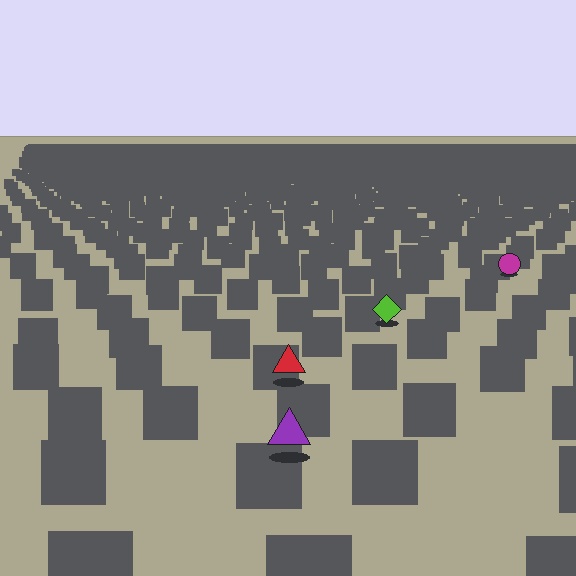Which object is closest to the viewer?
The purple triangle is closest. The texture marks near it are larger and more spread out.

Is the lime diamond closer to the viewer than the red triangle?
No. The red triangle is closer — you can tell from the texture gradient: the ground texture is coarser near it.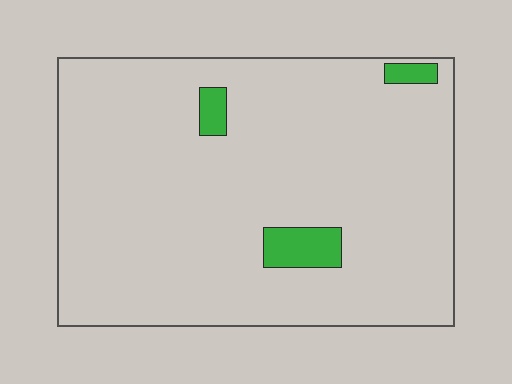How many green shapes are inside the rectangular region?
3.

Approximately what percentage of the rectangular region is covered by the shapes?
Approximately 5%.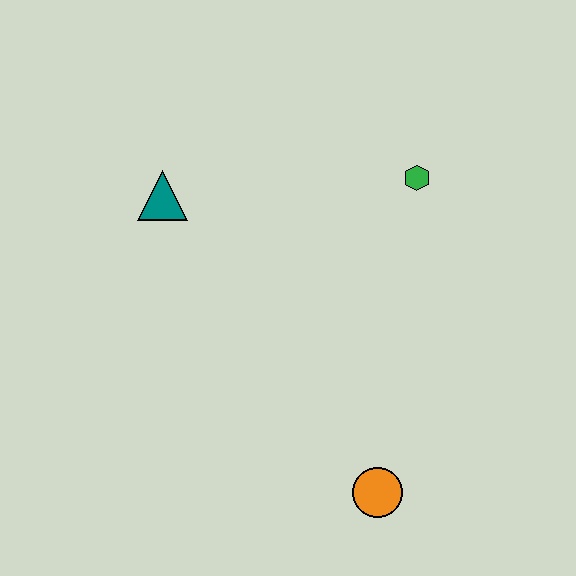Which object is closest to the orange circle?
The green hexagon is closest to the orange circle.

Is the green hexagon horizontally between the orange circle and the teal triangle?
No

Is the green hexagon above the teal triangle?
Yes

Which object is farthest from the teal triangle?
The orange circle is farthest from the teal triangle.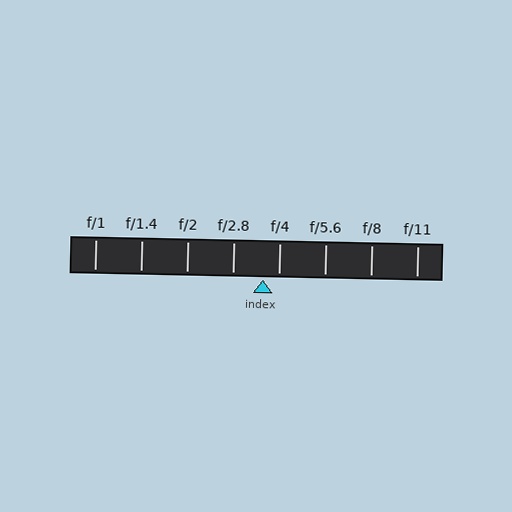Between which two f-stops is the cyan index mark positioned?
The index mark is between f/2.8 and f/4.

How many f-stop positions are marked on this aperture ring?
There are 8 f-stop positions marked.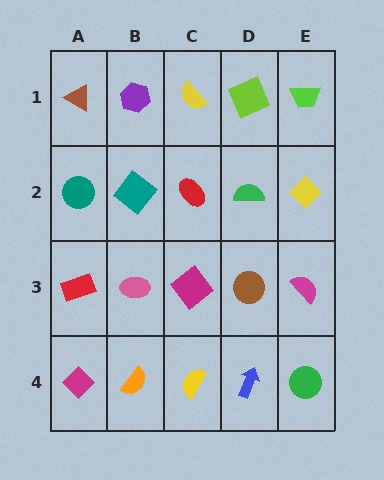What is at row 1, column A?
A brown triangle.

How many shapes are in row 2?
5 shapes.